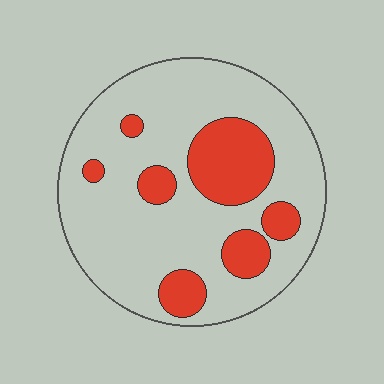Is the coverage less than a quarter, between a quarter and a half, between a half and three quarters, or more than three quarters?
Less than a quarter.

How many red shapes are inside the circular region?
7.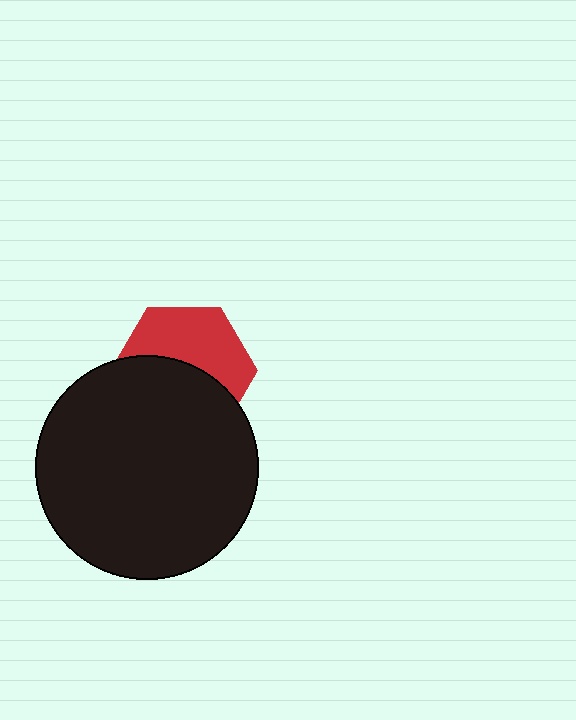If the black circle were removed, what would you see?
You would see the complete red hexagon.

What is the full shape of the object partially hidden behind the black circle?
The partially hidden object is a red hexagon.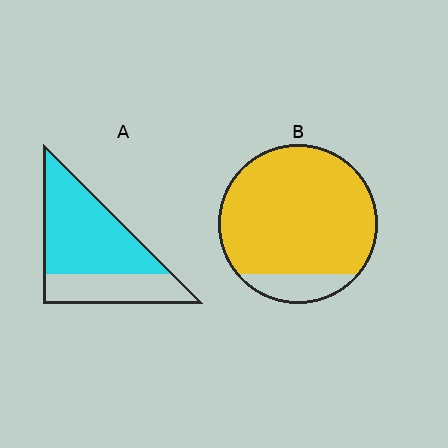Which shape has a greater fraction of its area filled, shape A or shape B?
Shape B.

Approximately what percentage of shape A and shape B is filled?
A is approximately 65% and B is approximately 85%.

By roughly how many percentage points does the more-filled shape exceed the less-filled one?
By roughly 20 percentage points (B over A).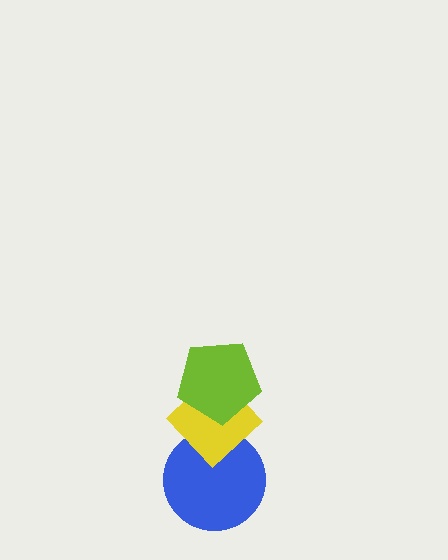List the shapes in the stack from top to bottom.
From top to bottom: the lime pentagon, the yellow diamond, the blue circle.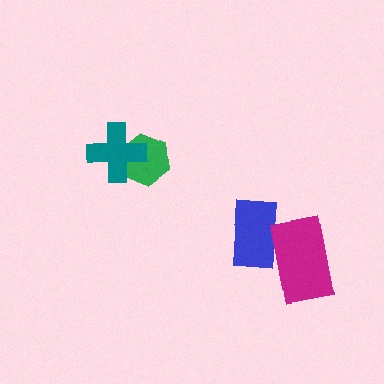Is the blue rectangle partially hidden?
Yes, it is partially covered by another shape.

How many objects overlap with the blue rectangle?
1 object overlaps with the blue rectangle.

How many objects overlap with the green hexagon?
1 object overlaps with the green hexagon.